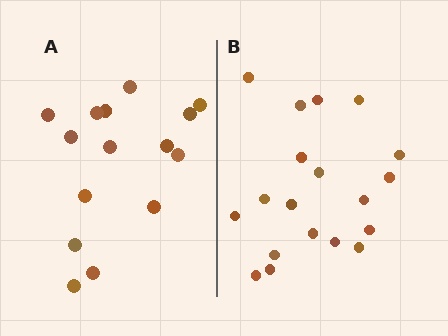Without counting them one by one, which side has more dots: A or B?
Region B (the right region) has more dots.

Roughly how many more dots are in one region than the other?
Region B has about 4 more dots than region A.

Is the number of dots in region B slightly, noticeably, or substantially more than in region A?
Region B has noticeably more, but not dramatically so. The ratio is roughly 1.3 to 1.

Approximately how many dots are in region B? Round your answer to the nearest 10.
About 20 dots. (The exact count is 19, which rounds to 20.)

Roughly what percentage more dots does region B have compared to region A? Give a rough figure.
About 25% more.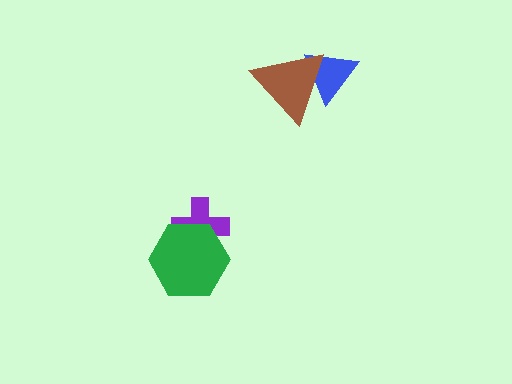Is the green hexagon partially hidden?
No, no other shape covers it.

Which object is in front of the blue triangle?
The brown triangle is in front of the blue triangle.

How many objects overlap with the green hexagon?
1 object overlaps with the green hexagon.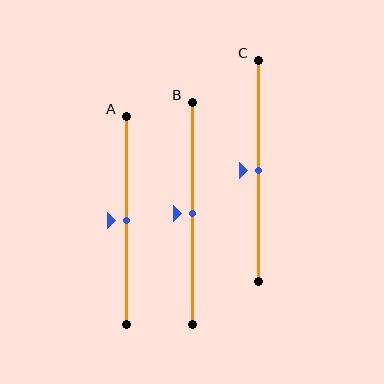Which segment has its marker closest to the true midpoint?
Segment A has its marker closest to the true midpoint.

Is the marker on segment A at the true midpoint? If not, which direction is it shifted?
Yes, the marker on segment A is at the true midpoint.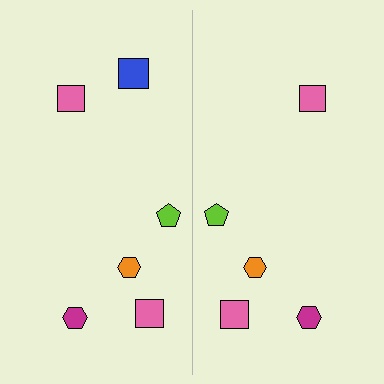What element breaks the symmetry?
A blue square is missing from the right side.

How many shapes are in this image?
There are 11 shapes in this image.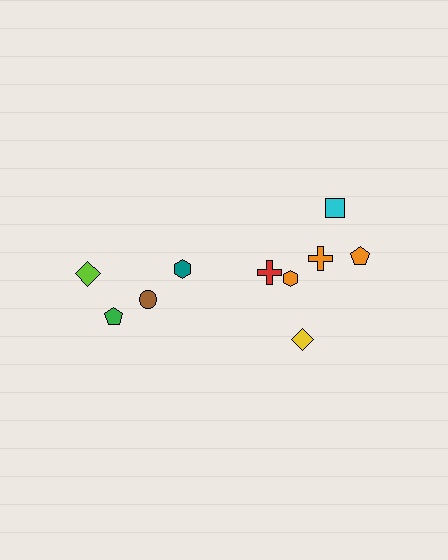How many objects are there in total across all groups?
There are 10 objects.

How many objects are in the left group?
There are 4 objects.